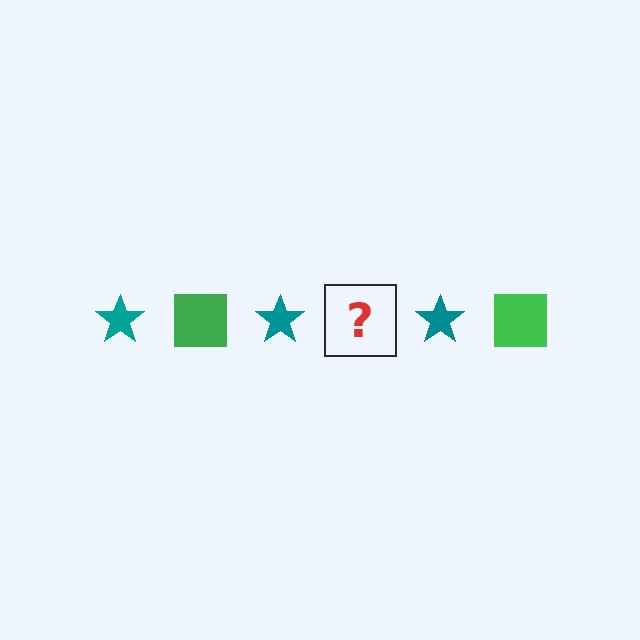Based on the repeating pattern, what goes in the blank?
The blank should be a green square.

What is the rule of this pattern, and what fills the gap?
The rule is that the pattern alternates between teal star and green square. The gap should be filled with a green square.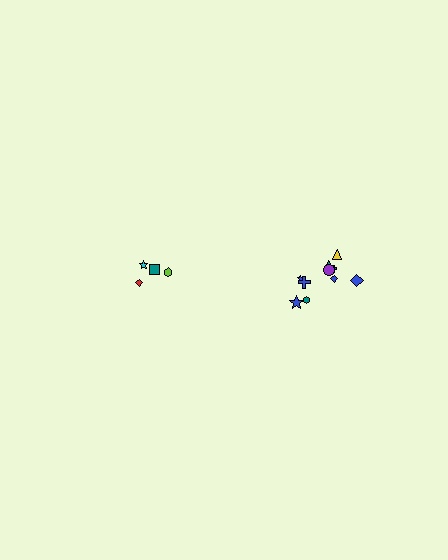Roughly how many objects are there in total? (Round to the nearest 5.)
Roughly 15 objects in total.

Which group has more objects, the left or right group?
The right group.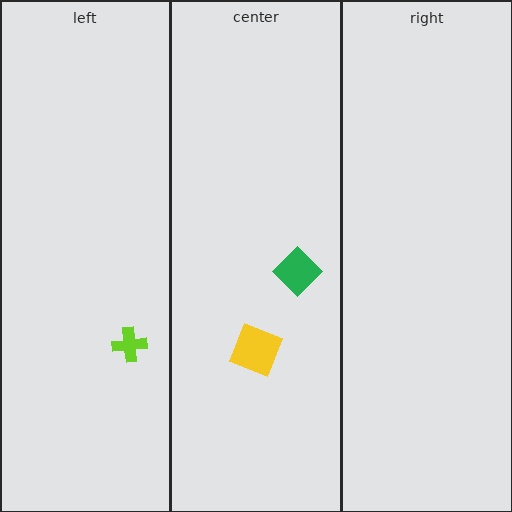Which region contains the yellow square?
The center region.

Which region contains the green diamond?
The center region.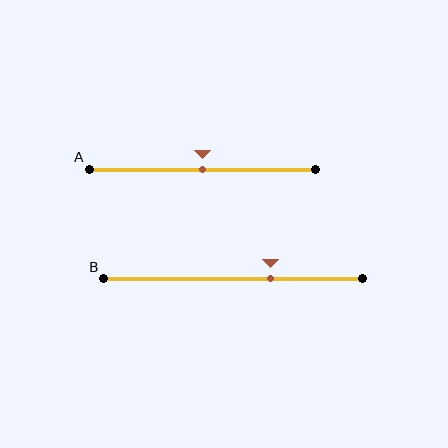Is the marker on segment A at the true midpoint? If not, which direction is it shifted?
Yes, the marker on segment A is at the true midpoint.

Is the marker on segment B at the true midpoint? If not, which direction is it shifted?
No, the marker on segment B is shifted to the right by about 15% of the segment length.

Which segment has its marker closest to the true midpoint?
Segment A has its marker closest to the true midpoint.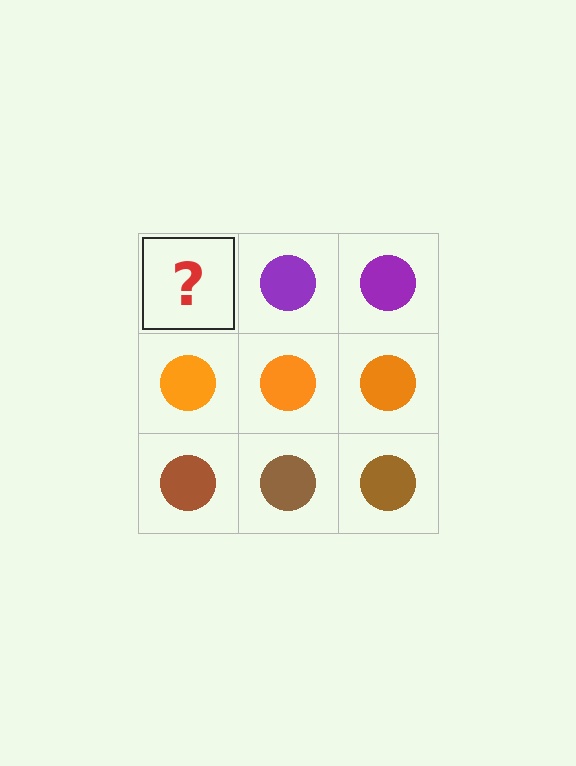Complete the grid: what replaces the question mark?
The question mark should be replaced with a purple circle.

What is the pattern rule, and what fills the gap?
The rule is that each row has a consistent color. The gap should be filled with a purple circle.